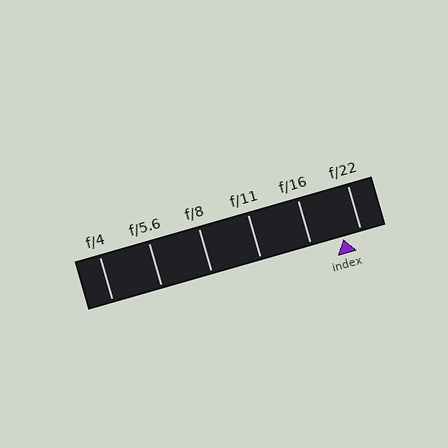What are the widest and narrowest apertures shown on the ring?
The widest aperture shown is f/4 and the narrowest is f/22.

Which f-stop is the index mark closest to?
The index mark is closest to f/22.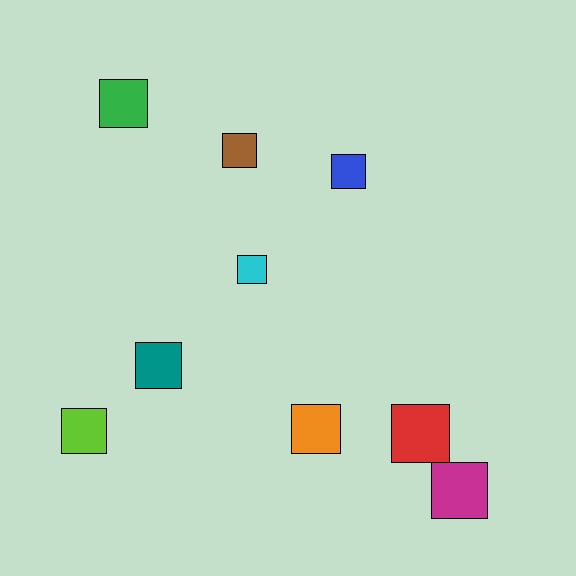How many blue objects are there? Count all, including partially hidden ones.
There is 1 blue object.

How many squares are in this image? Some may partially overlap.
There are 9 squares.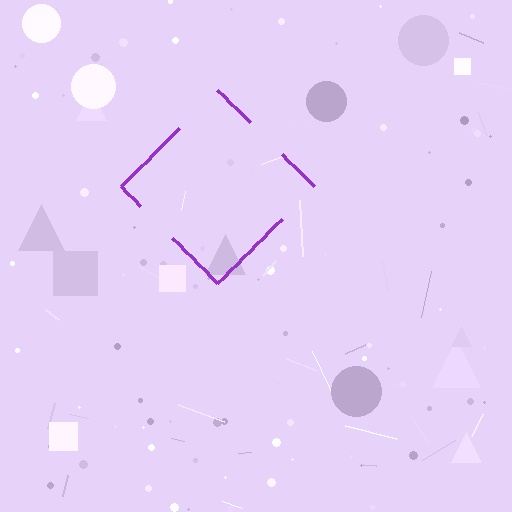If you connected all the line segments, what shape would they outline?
They would outline a diamond.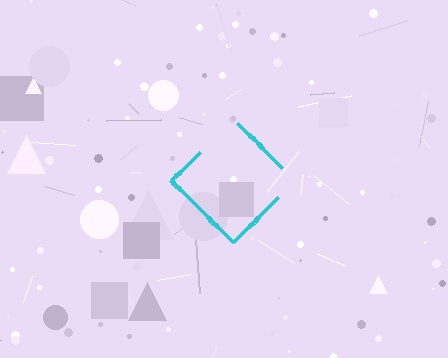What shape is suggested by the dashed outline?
The dashed outline suggests a diamond.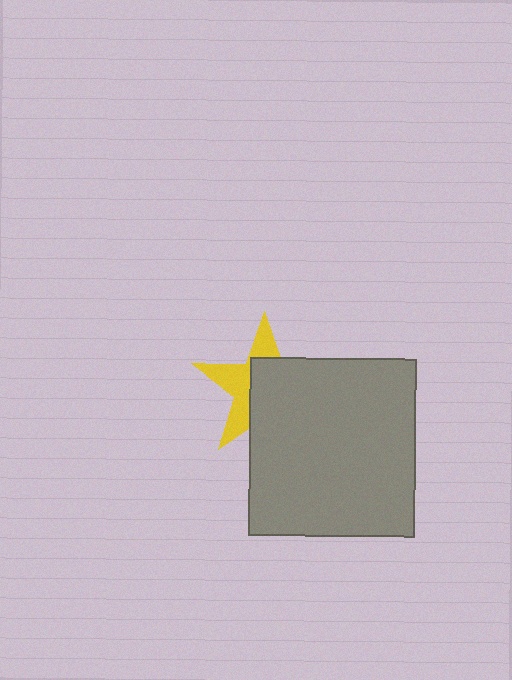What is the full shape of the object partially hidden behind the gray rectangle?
The partially hidden object is a yellow star.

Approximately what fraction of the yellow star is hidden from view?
Roughly 59% of the yellow star is hidden behind the gray rectangle.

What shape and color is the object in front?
The object in front is a gray rectangle.